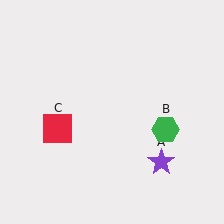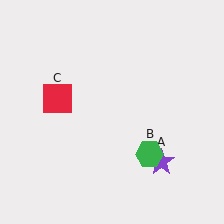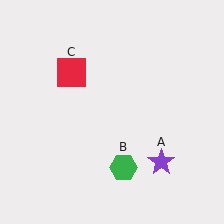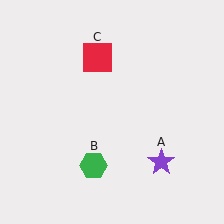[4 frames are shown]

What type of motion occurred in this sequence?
The green hexagon (object B), red square (object C) rotated clockwise around the center of the scene.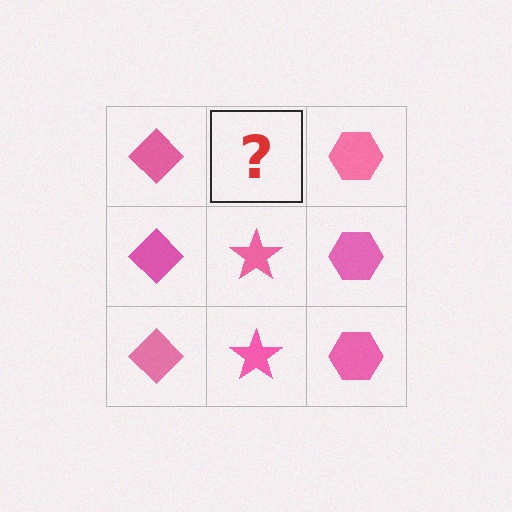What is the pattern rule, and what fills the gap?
The rule is that each column has a consistent shape. The gap should be filled with a pink star.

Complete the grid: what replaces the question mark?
The question mark should be replaced with a pink star.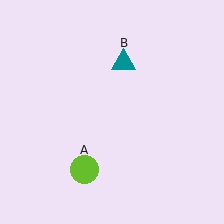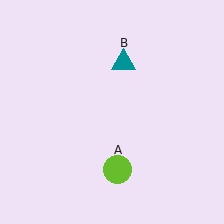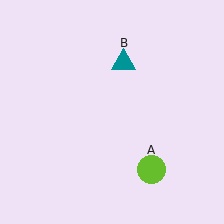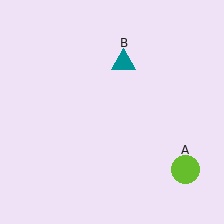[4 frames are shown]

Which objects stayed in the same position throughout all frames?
Teal triangle (object B) remained stationary.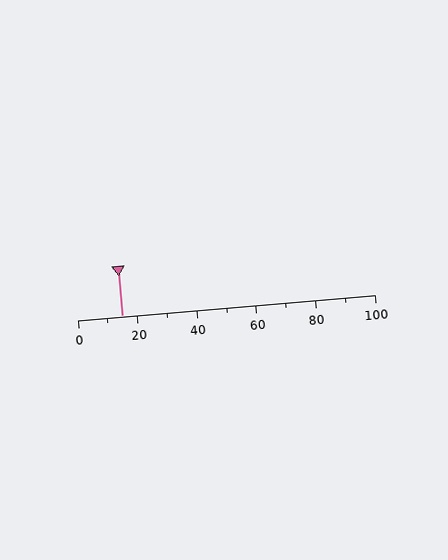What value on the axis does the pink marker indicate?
The marker indicates approximately 15.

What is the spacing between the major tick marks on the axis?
The major ticks are spaced 20 apart.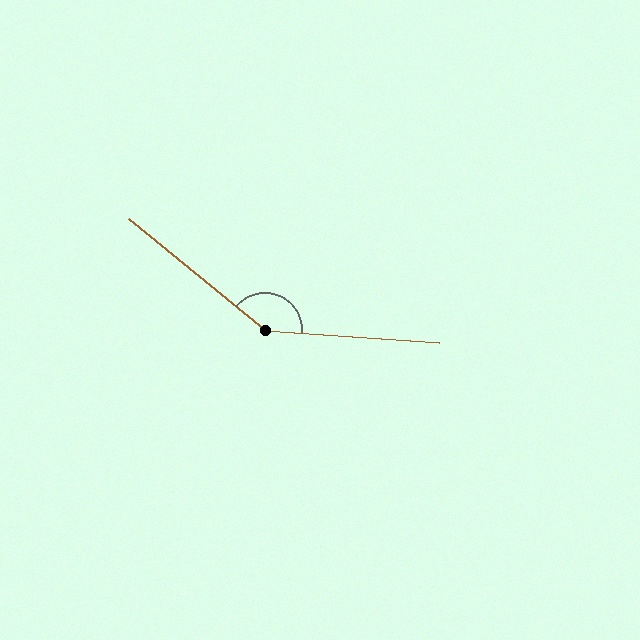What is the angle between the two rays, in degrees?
Approximately 145 degrees.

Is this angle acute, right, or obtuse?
It is obtuse.